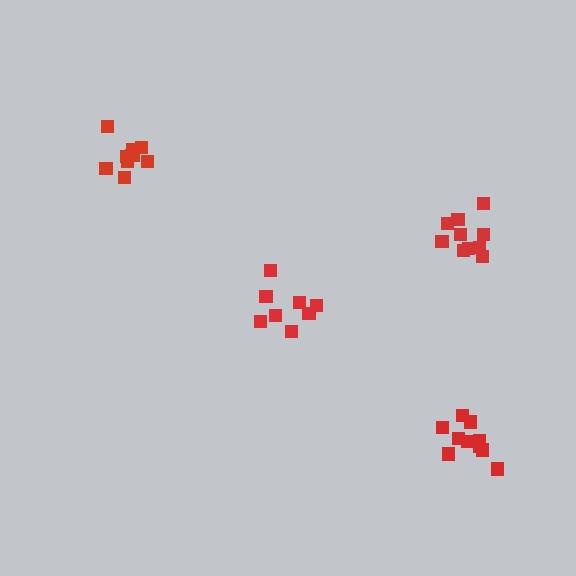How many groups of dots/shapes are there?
There are 4 groups.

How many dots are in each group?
Group 1: 8 dots, Group 2: 11 dots, Group 3: 10 dots, Group 4: 10 dots (39 total).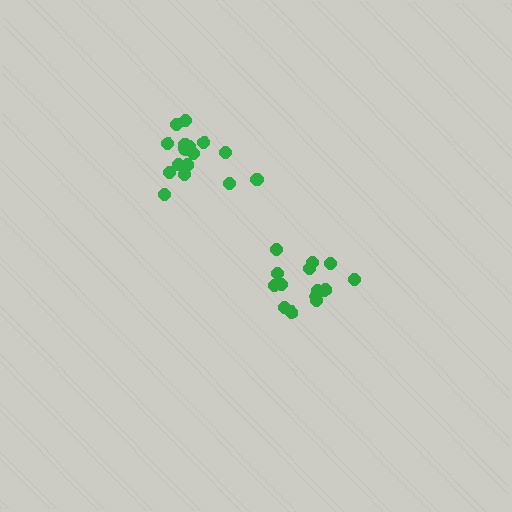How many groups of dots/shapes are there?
There are 2 groups.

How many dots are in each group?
Group 1: 16 dots, Group 2: 14 dots (30 total).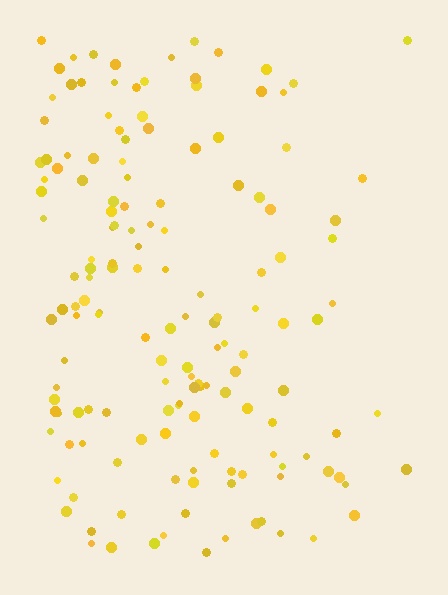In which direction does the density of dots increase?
From right to left, with the left side densest.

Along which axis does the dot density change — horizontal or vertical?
Horizontal.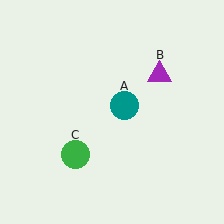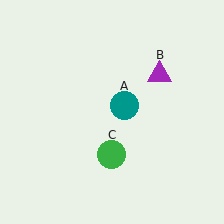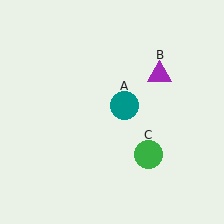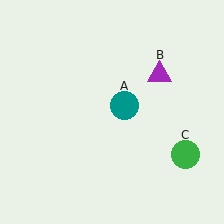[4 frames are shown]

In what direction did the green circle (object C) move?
The green circle (object C) moved right.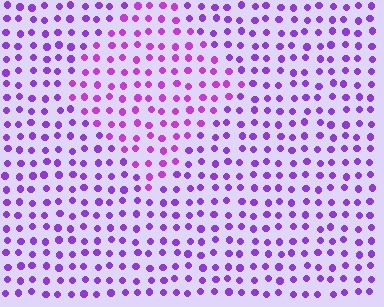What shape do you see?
I see a diamond.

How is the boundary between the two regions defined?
The boundary is defined purely by a slight shift in hue (about 22 degrees). Spacing, size, and orientation are identical on both sides.